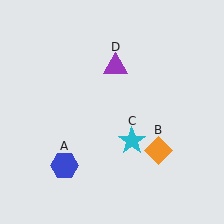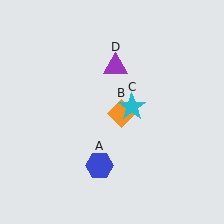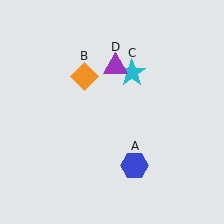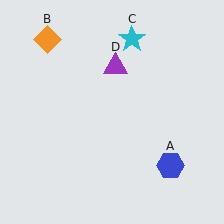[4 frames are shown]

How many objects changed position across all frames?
3 objects changed position: blue hexagon (object A), orange diamond (object B), cyan star (object C).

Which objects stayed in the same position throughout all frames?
Purple triangle (object D) remained stationary.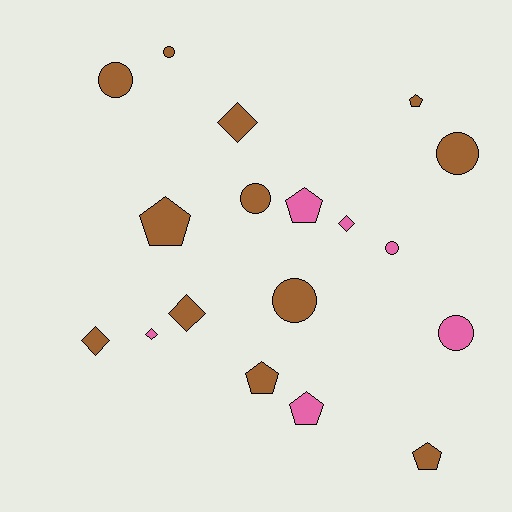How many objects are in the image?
There are 18 objects.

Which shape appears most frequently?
Circle, with 7 objects.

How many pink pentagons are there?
There are 2 pink pentagons.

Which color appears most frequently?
Brown, with 12 objects.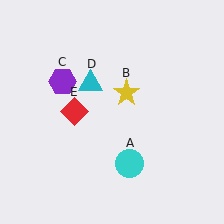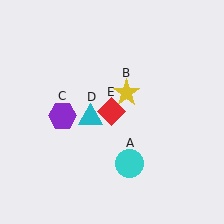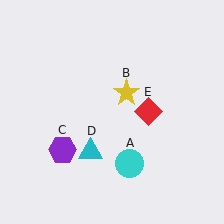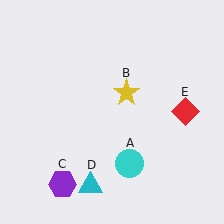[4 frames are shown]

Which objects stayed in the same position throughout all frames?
Cyan circle (object A) and yellow star (object B) remained stationary.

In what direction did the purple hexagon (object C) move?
The purple hexagon (object C) moved down.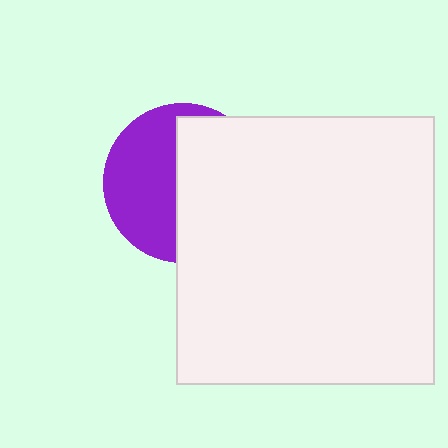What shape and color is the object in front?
The object in front is a white rectangle.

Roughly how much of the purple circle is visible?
About half of it is visible (roughly 46%).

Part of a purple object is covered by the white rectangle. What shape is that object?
It is a circle.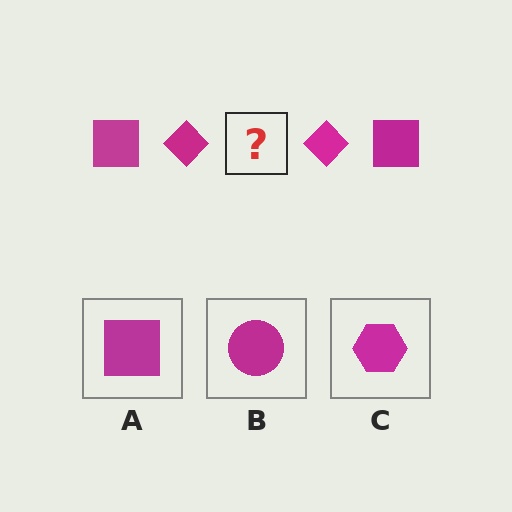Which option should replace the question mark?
Option A.